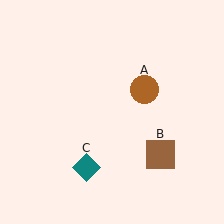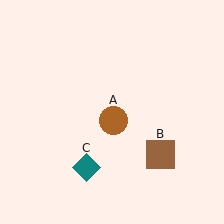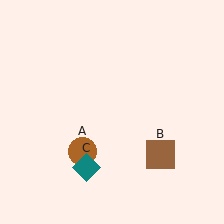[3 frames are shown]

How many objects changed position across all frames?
1 object changed position: brown circle (object A).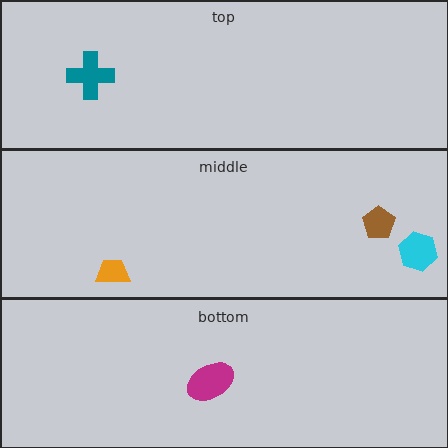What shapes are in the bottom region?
The magenta ellipse.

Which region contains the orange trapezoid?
The middle region.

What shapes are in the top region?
The teal cross.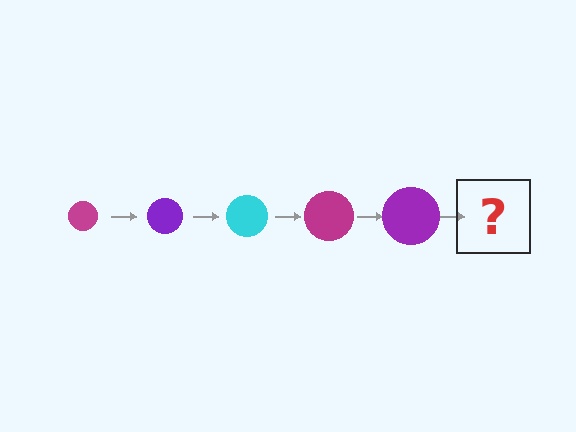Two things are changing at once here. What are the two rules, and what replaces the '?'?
The two rules are that the circle grows larger each step and the color cycles through magenta, purple, and cyan. The '?' should be a cyan circle, larger than the previous one.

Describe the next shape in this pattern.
It should be a cyan circle, larger than the previous one.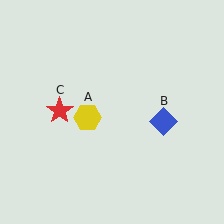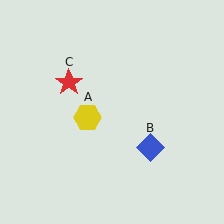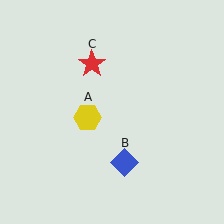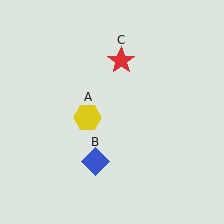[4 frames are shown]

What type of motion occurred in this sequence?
The blue diamond (object B), red star (object C) rotated clockwise around the center of the scene.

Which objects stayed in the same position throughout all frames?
Yellow hexagon (object A) remained stationary.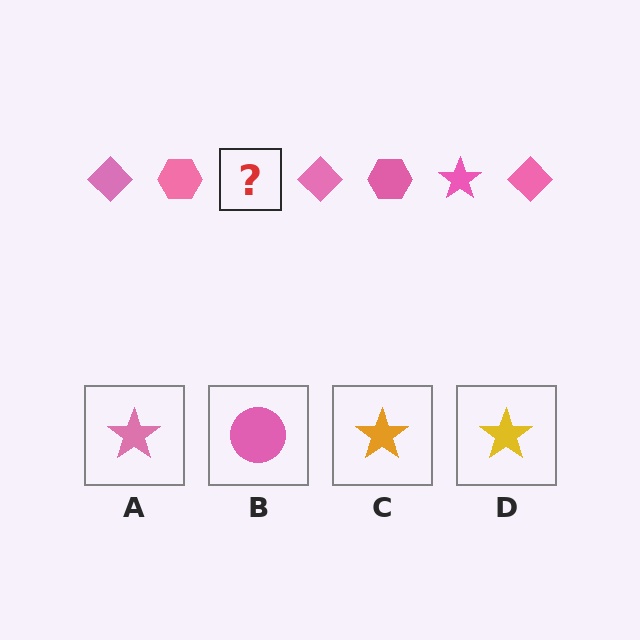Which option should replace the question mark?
Option A.